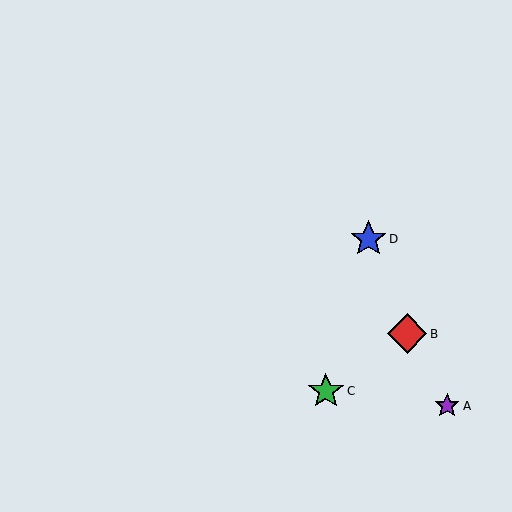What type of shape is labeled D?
Shape D is a blue star.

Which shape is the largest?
The red diamond (labeled B) is the largest.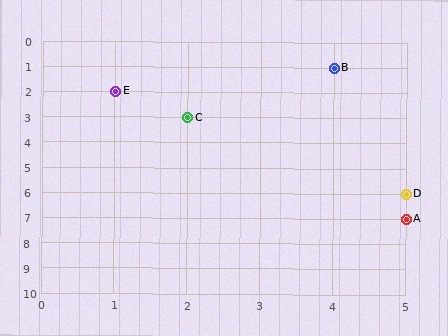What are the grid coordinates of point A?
Point A is at grid coordinates (5, 7).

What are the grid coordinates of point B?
Point B is at grid coordinates (4, 1).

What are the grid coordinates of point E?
Point E is at grid coordinates (1, 2).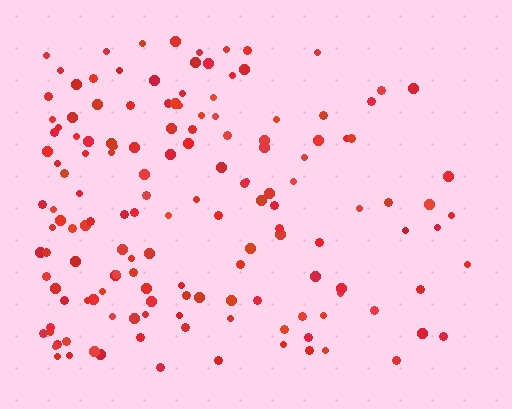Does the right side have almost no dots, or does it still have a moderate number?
Still a moderate number, just noticeably fewer than the left.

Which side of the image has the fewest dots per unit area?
The right.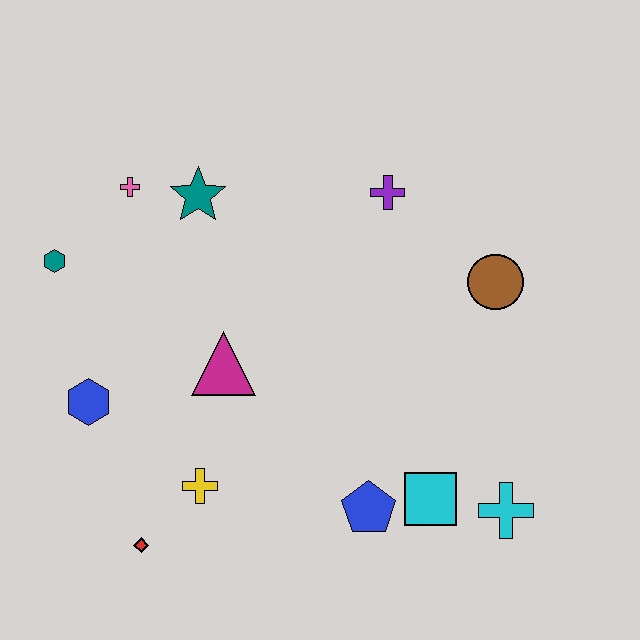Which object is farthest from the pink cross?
The cyan cross is farthest from the pink cross.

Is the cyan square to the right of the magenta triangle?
Yes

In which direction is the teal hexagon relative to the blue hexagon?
The teal hexagon is above the blue hexagon.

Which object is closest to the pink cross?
The teal star is closest to the pink cross.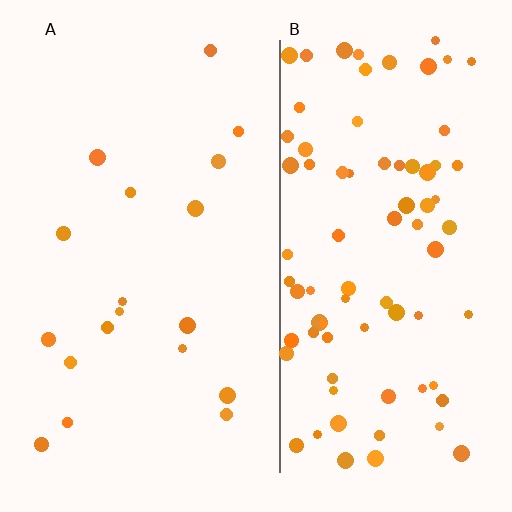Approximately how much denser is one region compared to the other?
Approximately 4.4× — region B over region A.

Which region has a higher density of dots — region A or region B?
B (the right).